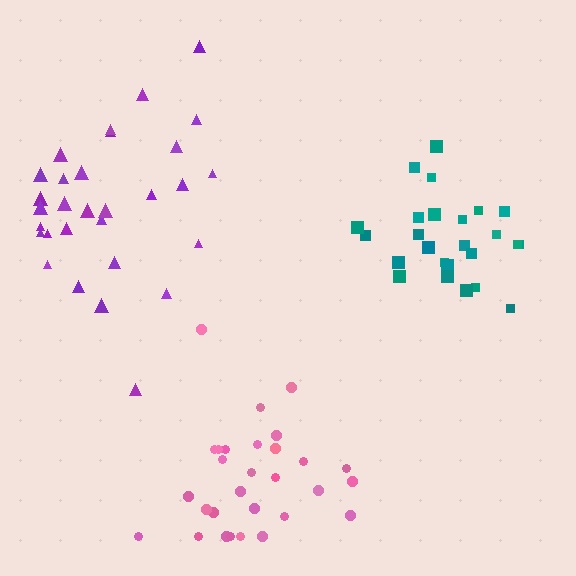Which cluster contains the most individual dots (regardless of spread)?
Purple (32).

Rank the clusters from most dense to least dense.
teal, purple, pink.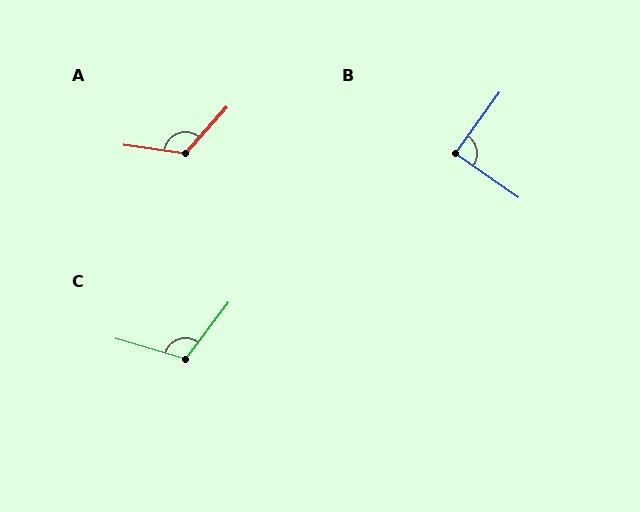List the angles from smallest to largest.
B (89°), C (110°), A (124°).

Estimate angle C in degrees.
Approximately 110 degrees.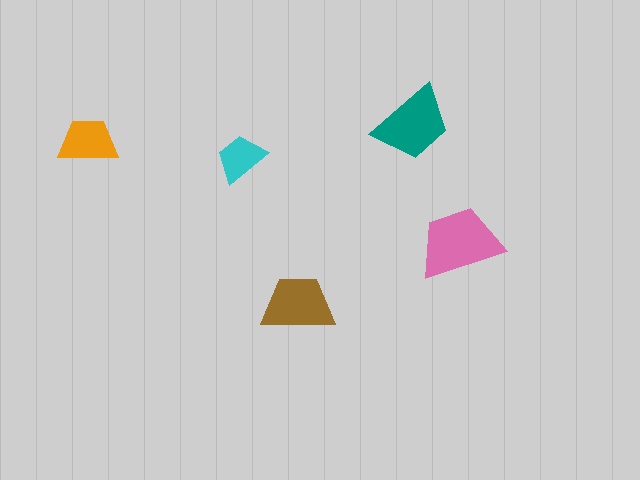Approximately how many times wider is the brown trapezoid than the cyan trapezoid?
About 1.5 times wider.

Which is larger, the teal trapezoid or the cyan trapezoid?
The teal one.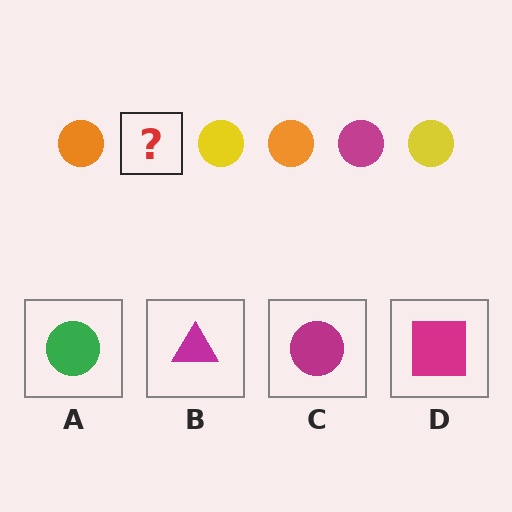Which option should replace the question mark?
Option C.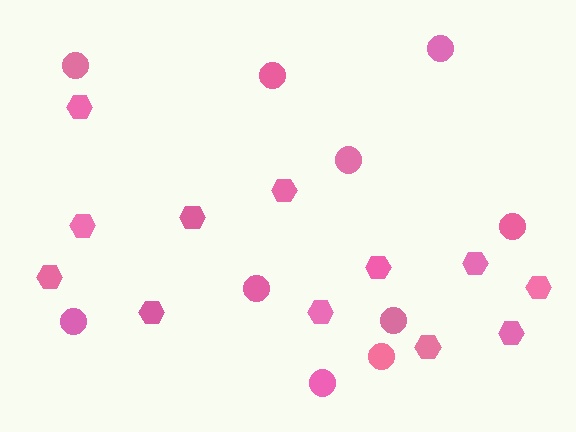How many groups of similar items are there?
There are 2 groups: one group of hexagons (12) and one group of circles (10).